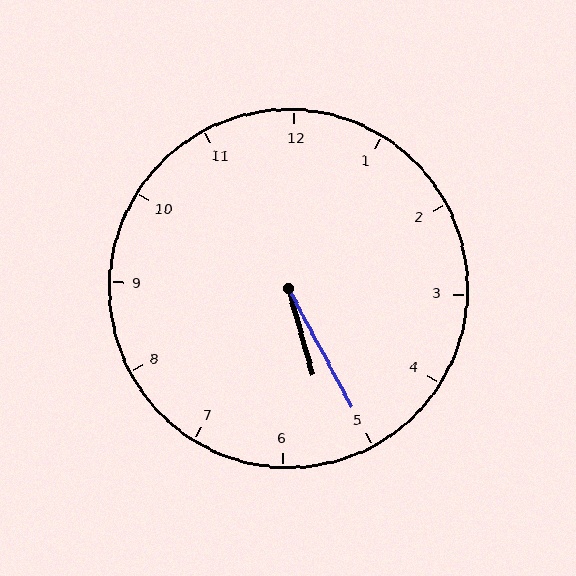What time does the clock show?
5:25.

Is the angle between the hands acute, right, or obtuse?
It is acute.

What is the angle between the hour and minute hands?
Approximately 12 degrees.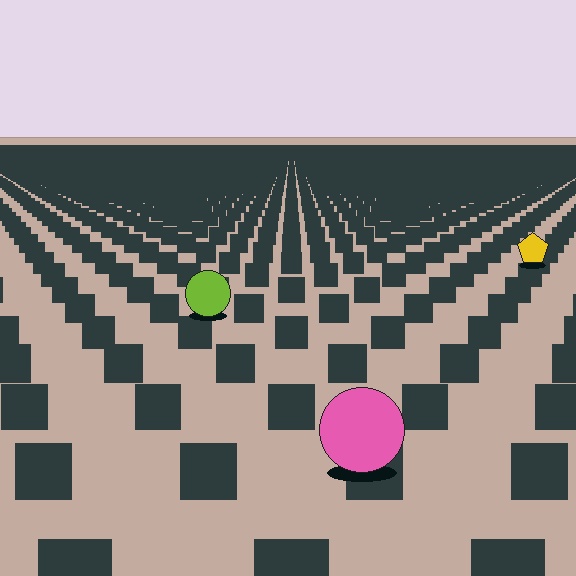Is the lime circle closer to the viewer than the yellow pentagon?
Yes. The lime circle is closer — you can tell from the texture gradient: the ground texture is coarser near it.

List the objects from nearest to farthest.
From nearest to farthest: the pink circle, the lime circle, the yellow pentagon.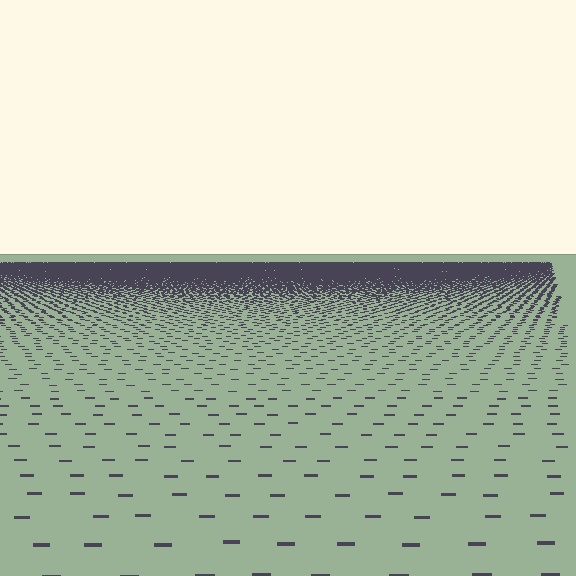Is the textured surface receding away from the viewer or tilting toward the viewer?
The surface is receding away from the viewer. Texture elements get smaller and denser toward the top.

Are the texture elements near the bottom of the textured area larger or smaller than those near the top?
Larger. Near the bottom, elements are closer to the viewer and appear at a bigger on-screen size.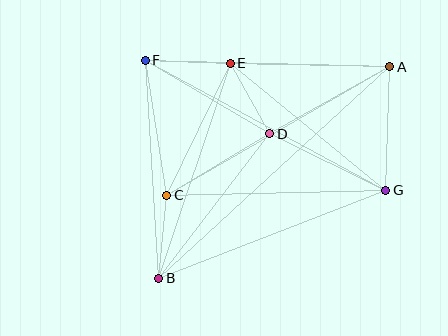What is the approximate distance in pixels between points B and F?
The distance between B and F is approximately 219 pixels.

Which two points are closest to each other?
Points D and E are closest to each other.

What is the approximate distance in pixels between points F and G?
The distance between F and G is approximately 274 pixels.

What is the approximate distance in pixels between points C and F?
The distance between C and F is approximately 137 pixels.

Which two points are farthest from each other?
Points A and B are farthest from each other.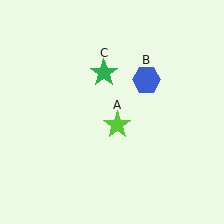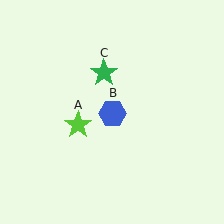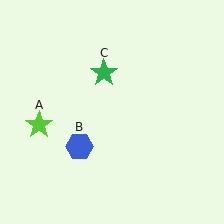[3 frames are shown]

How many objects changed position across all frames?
2 objects changed position: lime star (object A), blue hexagon (object B).